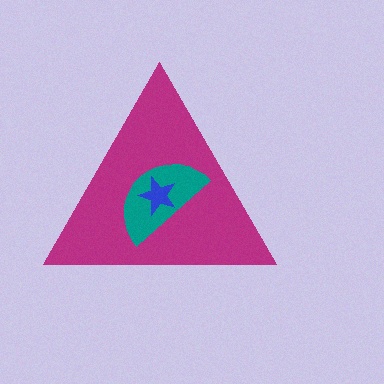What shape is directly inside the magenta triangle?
The teal semicircle.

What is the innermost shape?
The blue star.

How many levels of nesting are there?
3.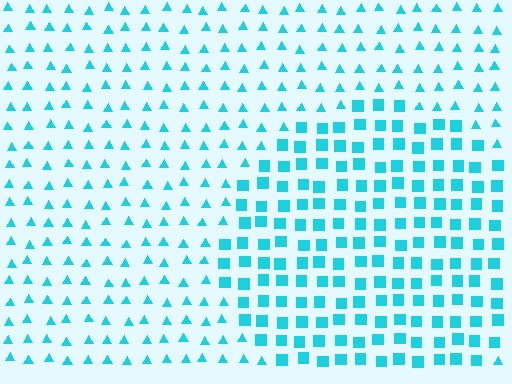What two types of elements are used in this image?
The image uses squares inside the circle region and triangles outside it.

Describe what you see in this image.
The image is filled with small cyan elements arranged in a uniform grid. A circle-shaped region contains squares, while the surrounding area contains triangles. The boundary is defined purely by the change in element shape.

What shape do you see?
I see a circle.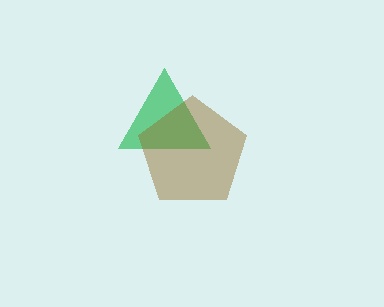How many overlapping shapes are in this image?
There are 2 overlapping shapes in the image.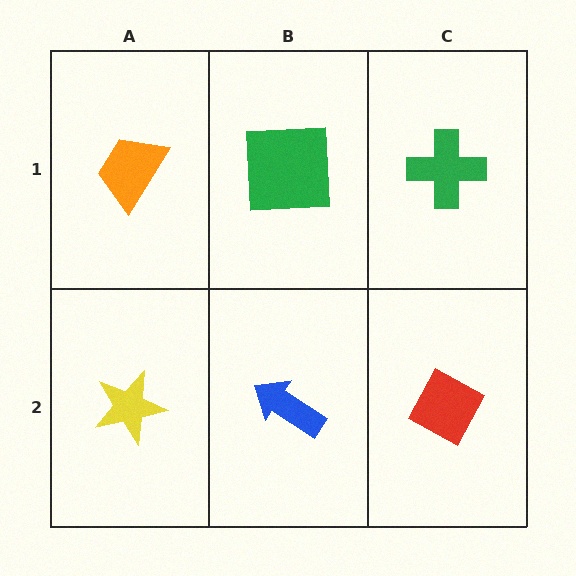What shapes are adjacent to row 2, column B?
A green square (row 1, column B), a yellow star (row 2, column A), a red diamond (row 2, column C).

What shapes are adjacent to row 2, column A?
An orange trapezoid (row 1, column A), a blue arrow (row 2, column B).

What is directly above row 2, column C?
A green cross.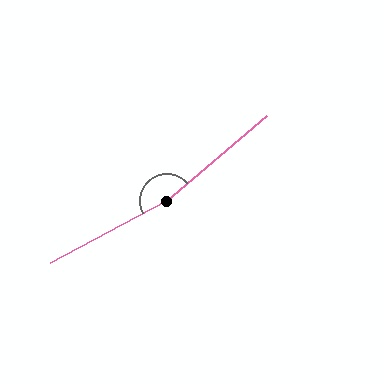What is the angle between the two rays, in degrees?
Approximately 168 degrees.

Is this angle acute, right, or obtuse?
It is obtuse.